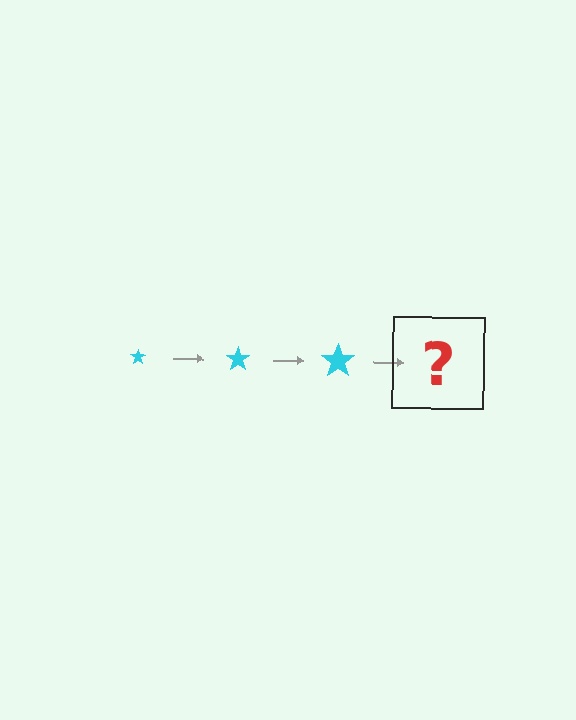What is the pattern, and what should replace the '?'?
The pattern is that the star gets progressively larger each step. The '?' should be a cyan star, larger than the previous one.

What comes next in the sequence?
The next element should be a cyan star, larger than the previous one.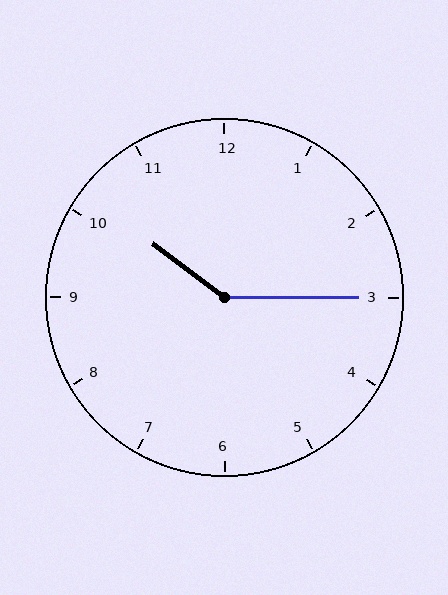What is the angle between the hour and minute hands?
Approximately 142 degrees.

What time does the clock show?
10:15.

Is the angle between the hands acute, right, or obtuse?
It is obtuse.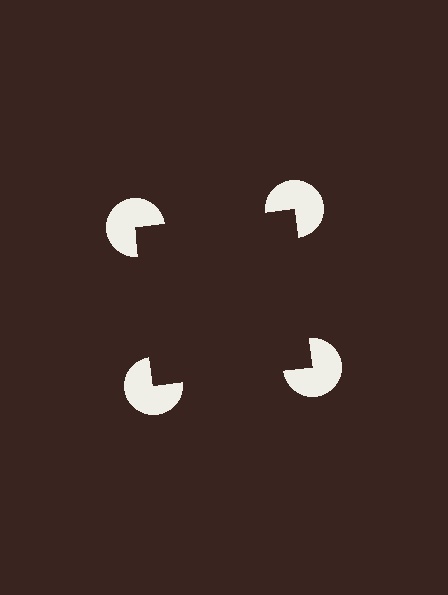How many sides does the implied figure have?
4 sides.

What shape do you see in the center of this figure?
An illusory square — its edges are inferred from the aligned wedge cuts in the pac-man discs, not physically drawn.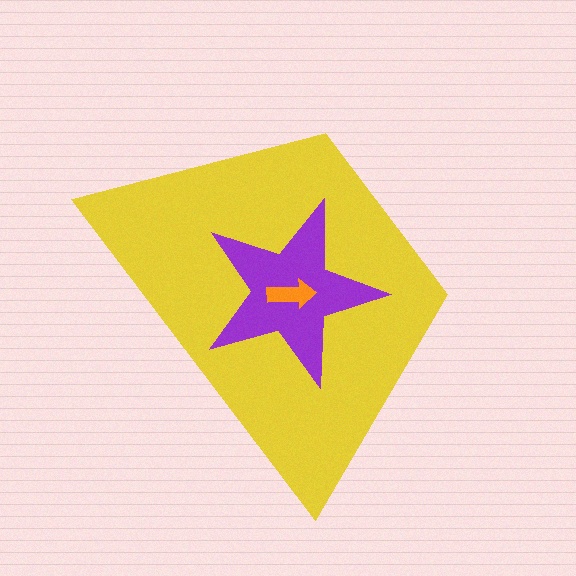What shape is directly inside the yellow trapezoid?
The purple star.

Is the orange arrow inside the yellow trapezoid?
Yes.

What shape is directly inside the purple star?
The orange arrow.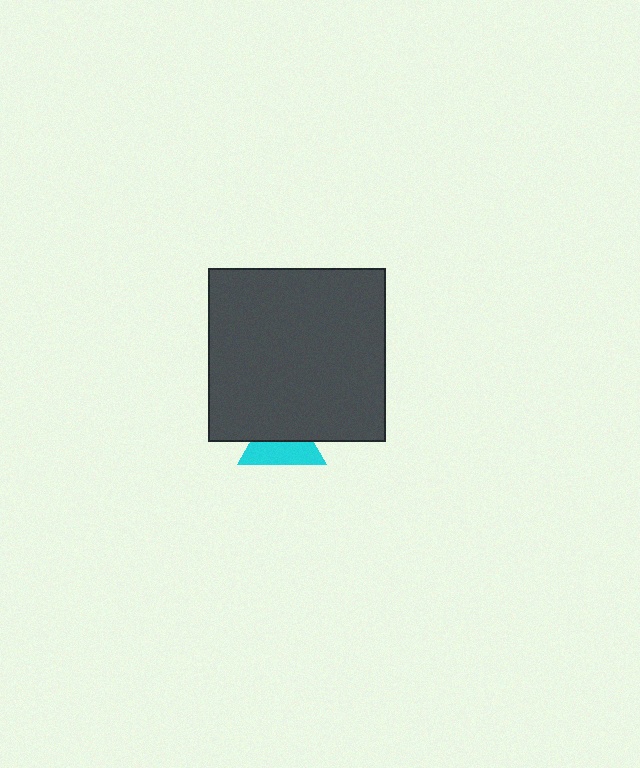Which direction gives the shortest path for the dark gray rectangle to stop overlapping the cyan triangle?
Moving up gives the shortest separation.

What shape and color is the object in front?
The object in front is a dark gray rectangle.